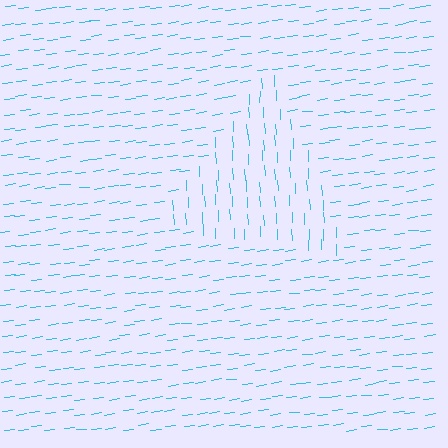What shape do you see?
I see a triangle.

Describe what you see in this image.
The image is filled with small cyan line segments. A triangle region in the image has lines oriented differently from the surrounding lines, creating a visible texture boundary.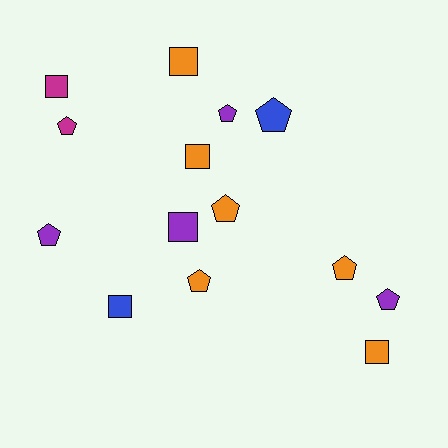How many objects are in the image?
There are 14 objects.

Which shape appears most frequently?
Pentagon, with 8 objects.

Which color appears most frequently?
Orange, with 6 objects.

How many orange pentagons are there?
There are 3 orange pentagons.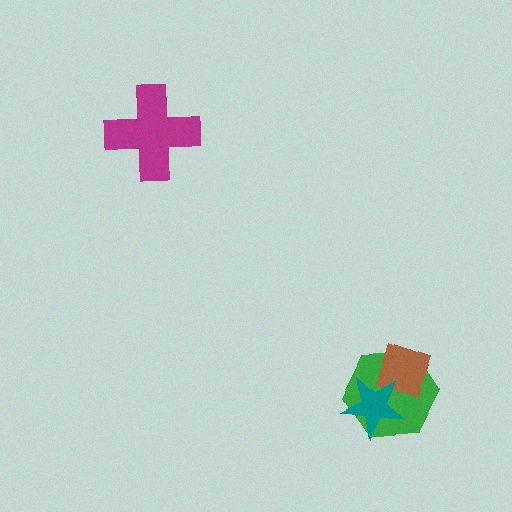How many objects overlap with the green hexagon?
2 objects overlap with the green hexagon.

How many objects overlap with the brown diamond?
2 objects overlap with the brown diamond.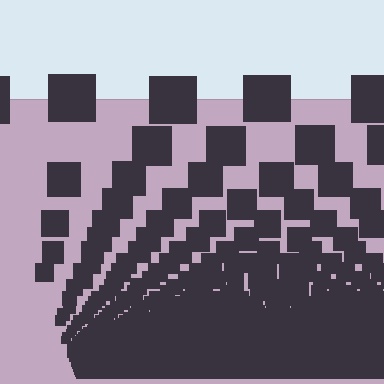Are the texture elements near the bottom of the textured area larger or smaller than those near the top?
Smaller. The gradient is inverted — elements near the bottom are smaller and denser.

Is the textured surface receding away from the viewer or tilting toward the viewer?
The surface appears to tilt toward the viewer. Texture elements get larger and sparser toward the top.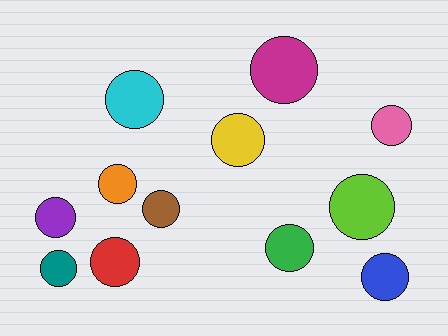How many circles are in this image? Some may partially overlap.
There are 12 circles.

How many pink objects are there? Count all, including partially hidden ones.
There is 1 pink object.